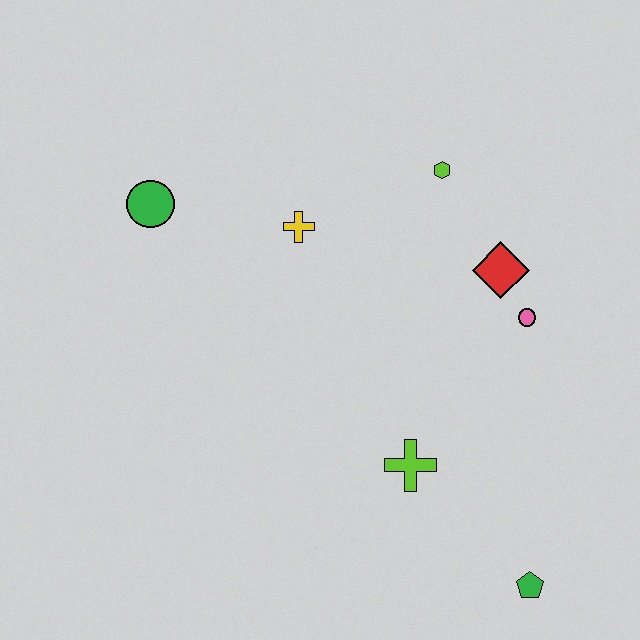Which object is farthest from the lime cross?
The green circle is farthest from the lime cross.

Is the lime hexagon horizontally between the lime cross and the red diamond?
Yes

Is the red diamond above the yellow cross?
No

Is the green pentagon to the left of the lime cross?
No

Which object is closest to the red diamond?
The pink circle is closest to the red diamond.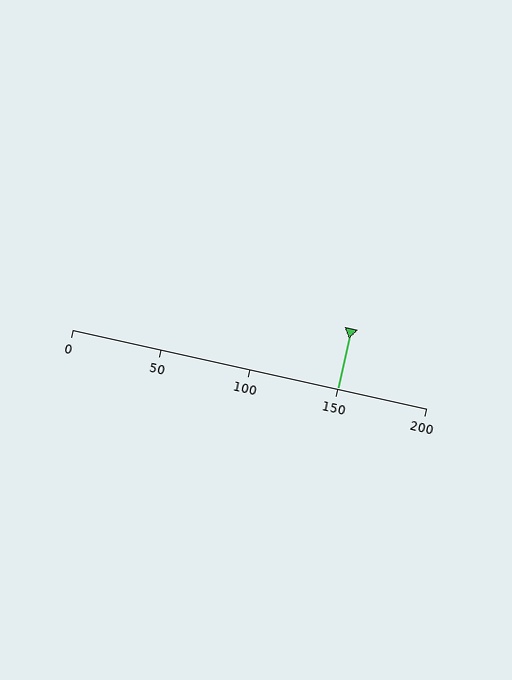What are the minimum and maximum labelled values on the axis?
The axis runs from 0 to 200.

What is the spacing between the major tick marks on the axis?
The major ticks are spaced 50 apart.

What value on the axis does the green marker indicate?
The marker indicates approximately 150.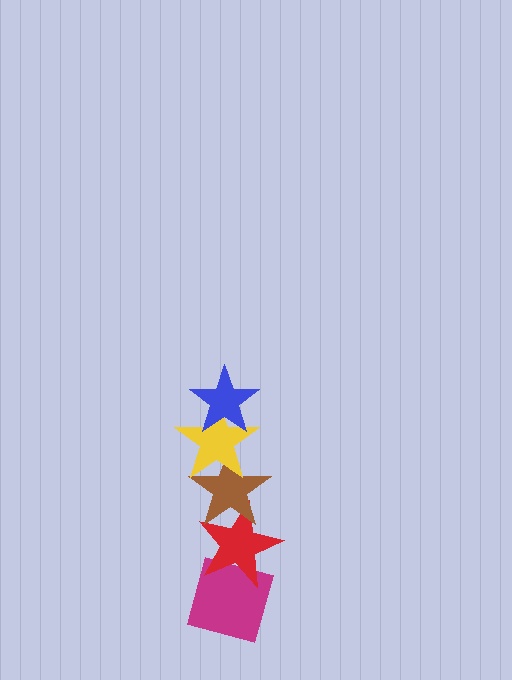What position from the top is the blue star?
The blue star is 1st from the top.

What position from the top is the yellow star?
The yellow star is 2nd from the top.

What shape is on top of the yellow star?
The blue star is on top of the yellow star.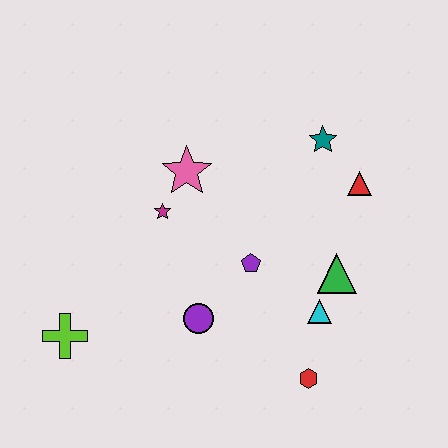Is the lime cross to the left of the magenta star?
Yes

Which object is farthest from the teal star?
The lime cross is farthest from the teal star.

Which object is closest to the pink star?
The magenta star is closest to the pink star.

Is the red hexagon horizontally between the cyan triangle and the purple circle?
Yes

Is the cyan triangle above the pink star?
No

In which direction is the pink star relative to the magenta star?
The pink star is above the magenta star.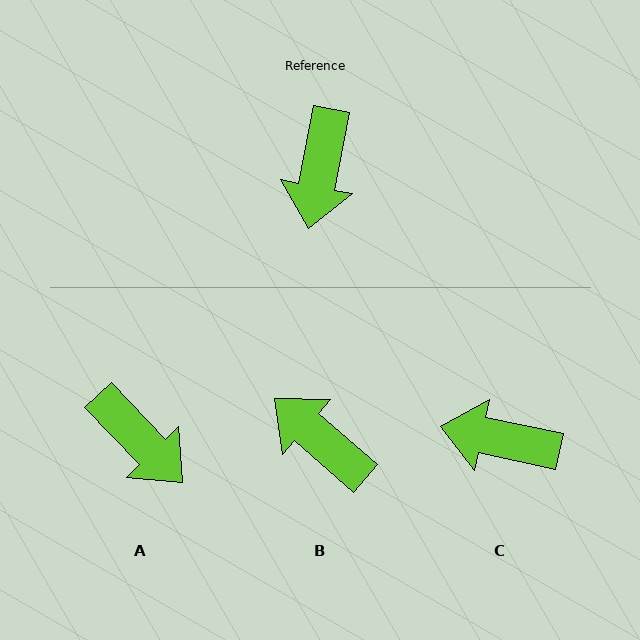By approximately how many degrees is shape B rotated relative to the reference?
Approximately 120 degrees clockwise.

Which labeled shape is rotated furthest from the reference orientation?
B, about 120 degrees away.